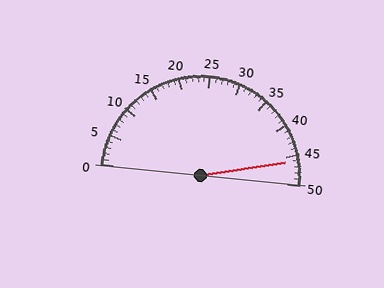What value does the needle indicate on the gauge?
The needle indicates approximately 46.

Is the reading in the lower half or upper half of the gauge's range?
The reading is in the upper half of the range (0 to 50).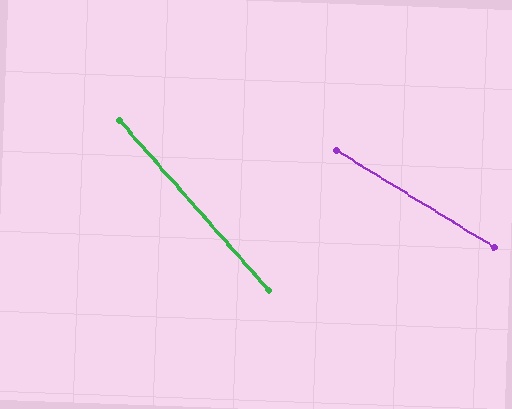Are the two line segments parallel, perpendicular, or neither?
Neither parallel nor perpendicular — they differ by about 17°.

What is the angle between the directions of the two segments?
Approximately 17 degrees.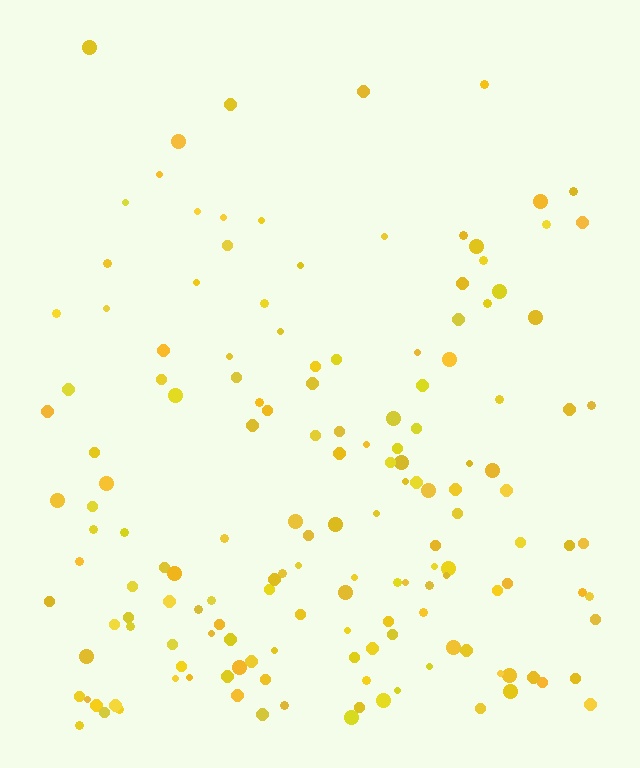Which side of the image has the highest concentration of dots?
The bottom.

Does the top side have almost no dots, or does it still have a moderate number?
Still a moderate number, just noticeably fewer than the bottom.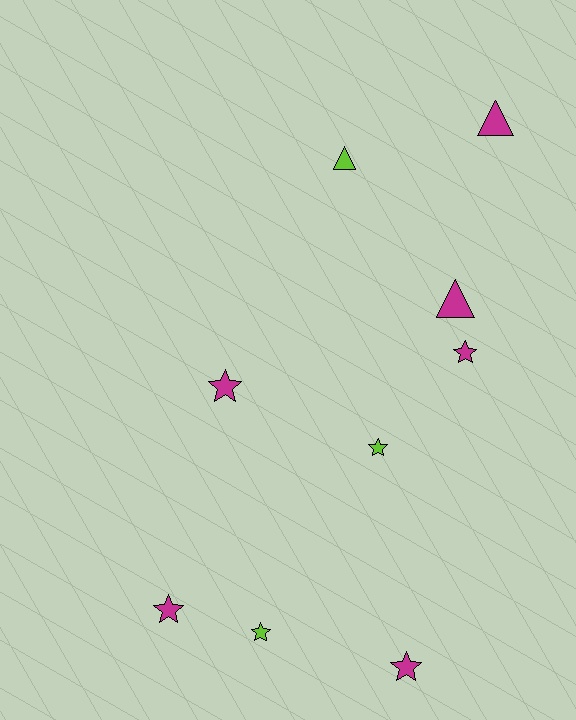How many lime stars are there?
There are 2 lime stars.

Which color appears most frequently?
Magenta, with 6 objects.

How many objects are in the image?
There are 9 objects.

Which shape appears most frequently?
Star, with 6 objects.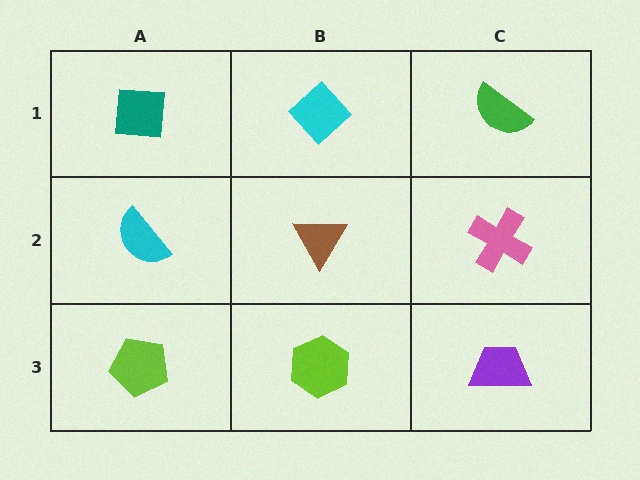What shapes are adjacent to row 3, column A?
A cyan semicircle (row 2, column A), a lime hexagon (row 3, column B).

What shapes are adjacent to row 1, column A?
A cyan semicircle (row 2, column A), a cyan diamond (row 1, column B).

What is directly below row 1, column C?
A pink cross.